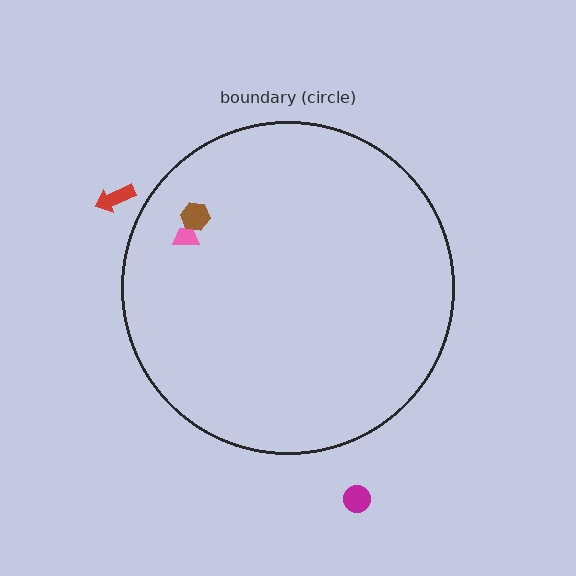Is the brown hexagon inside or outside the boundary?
Inside.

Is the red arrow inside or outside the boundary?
Outside.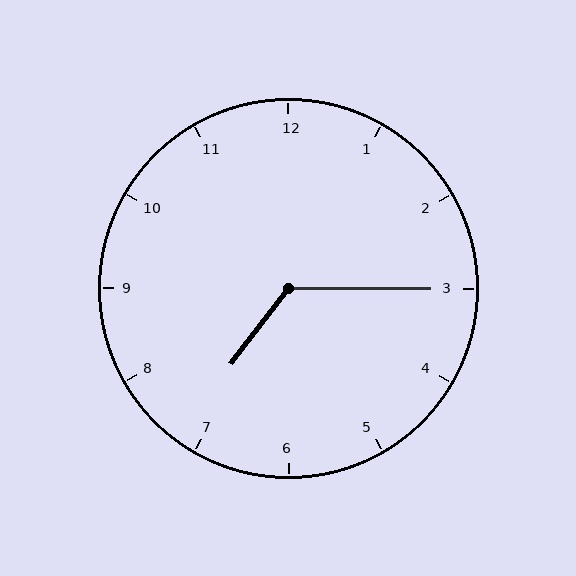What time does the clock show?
7:15.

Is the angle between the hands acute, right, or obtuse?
It is obtuse.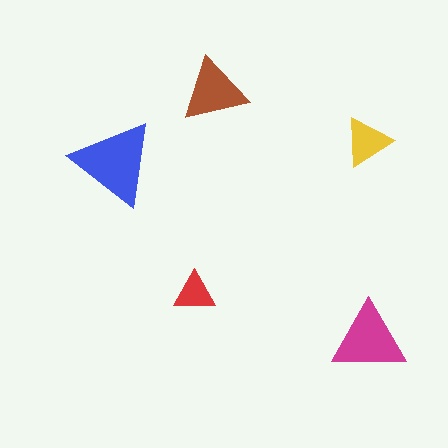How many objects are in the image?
There are 5 objects in the image.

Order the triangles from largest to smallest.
the blue one, the magenta one, the brown one, the yellow one, the red one.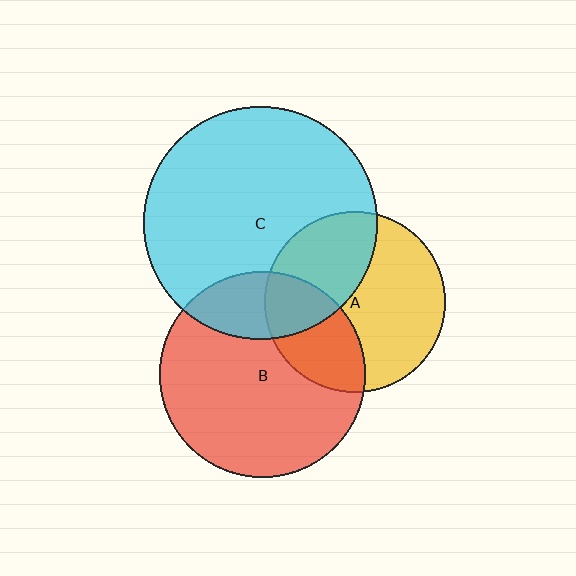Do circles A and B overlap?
Yes.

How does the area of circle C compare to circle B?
Approximately 1.3 times.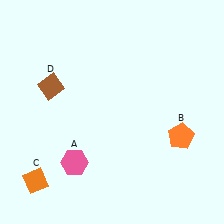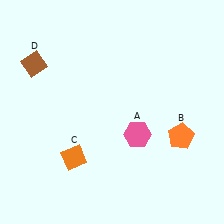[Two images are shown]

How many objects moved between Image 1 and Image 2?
3 objects moved between the two images.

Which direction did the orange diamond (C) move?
The orange diamond (C) moved right.